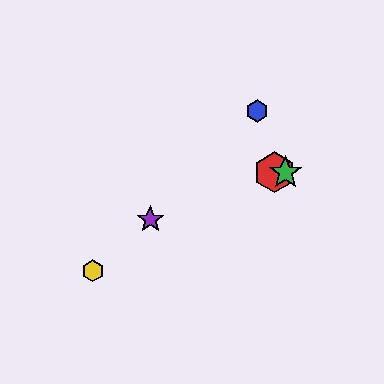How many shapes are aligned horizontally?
2 shapes (the red hexagon, the green star) are aligned horizontally.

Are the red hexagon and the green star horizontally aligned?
Yes, both are at y≈172.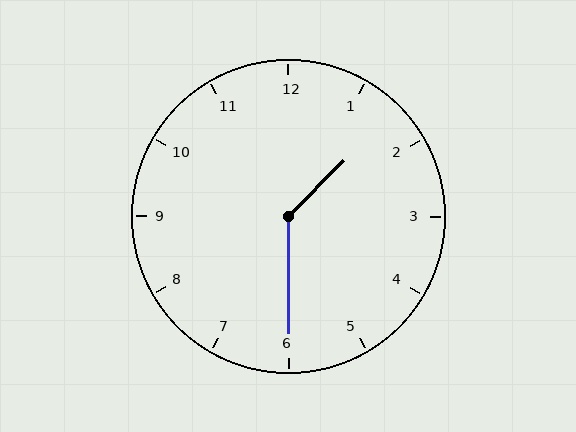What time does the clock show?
1:30.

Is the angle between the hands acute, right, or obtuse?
It is obtuse.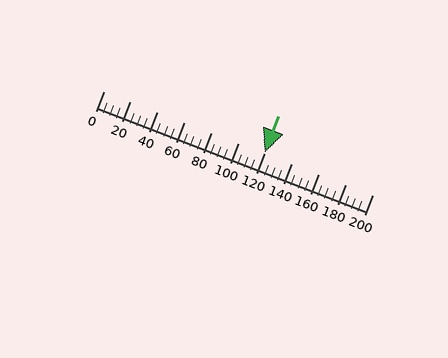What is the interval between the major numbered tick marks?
The major tick marks are spaced 20 units apart.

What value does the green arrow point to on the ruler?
The green arrow points to approximately 120.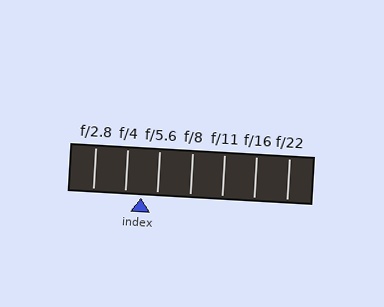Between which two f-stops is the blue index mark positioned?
The index mark is between f/4 and f/5.6.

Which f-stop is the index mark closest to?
The index mark is closest to f/5.6.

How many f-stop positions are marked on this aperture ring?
There are 7 f-stop positions marked.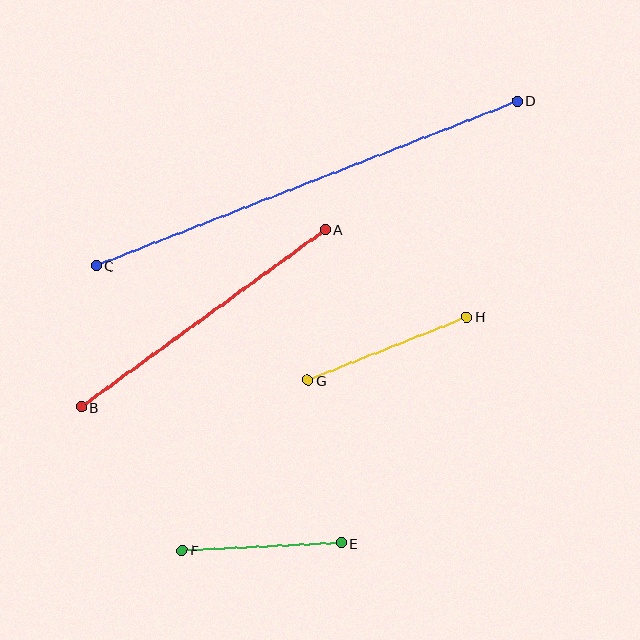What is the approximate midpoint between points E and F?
The midpoint is at approximately (262, 547) pixels.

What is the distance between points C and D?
The distance is approximately 452 pixels.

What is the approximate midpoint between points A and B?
The midpoint is at approximately (203, 318) pixels.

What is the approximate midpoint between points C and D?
The midpoint is at approximately (307, 183) pixels.